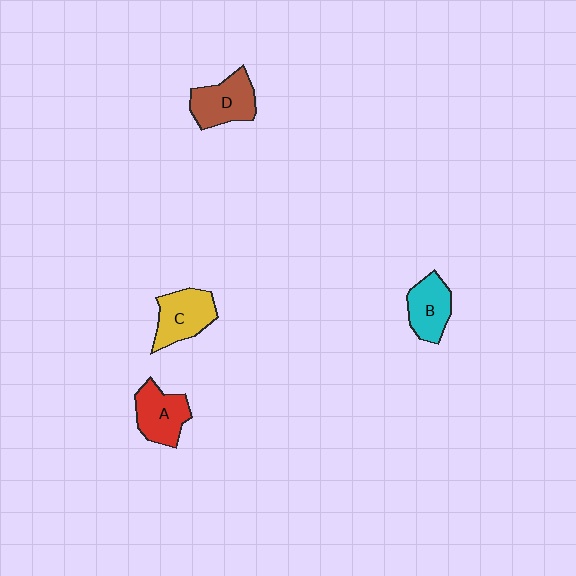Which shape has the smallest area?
Shape B (cyan).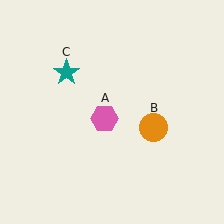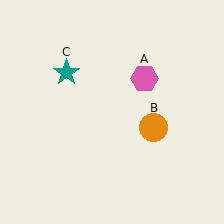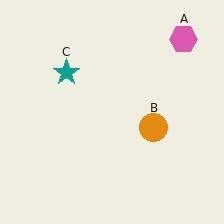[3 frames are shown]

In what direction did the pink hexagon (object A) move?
The pink hexagon (object A) moved up and to the right.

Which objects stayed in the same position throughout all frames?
Orange circle (object B) and teal star (object C) remained stationary.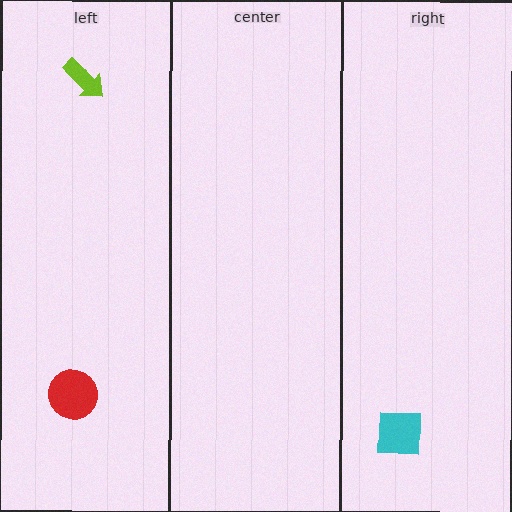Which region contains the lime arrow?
The left region.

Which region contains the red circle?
The left region.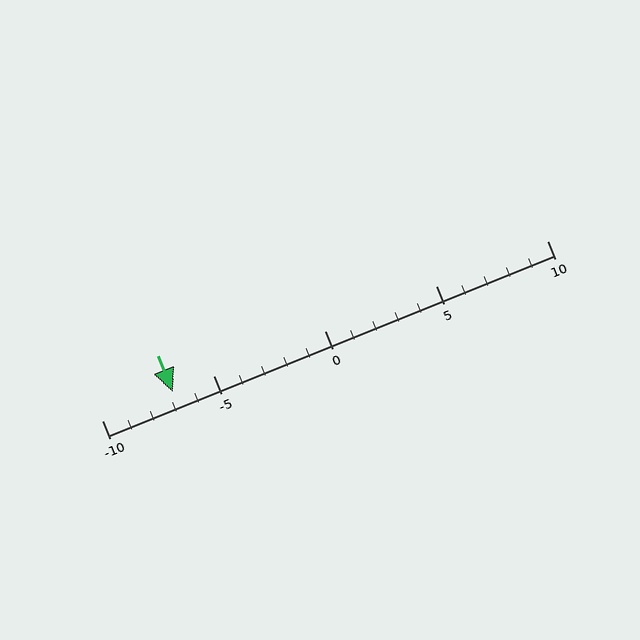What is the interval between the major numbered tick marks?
The major tick marks are spaced 5 units apart.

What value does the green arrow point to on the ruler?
The green arrow points to approximately -7.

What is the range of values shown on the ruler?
The ruler shows values from -10 to 10.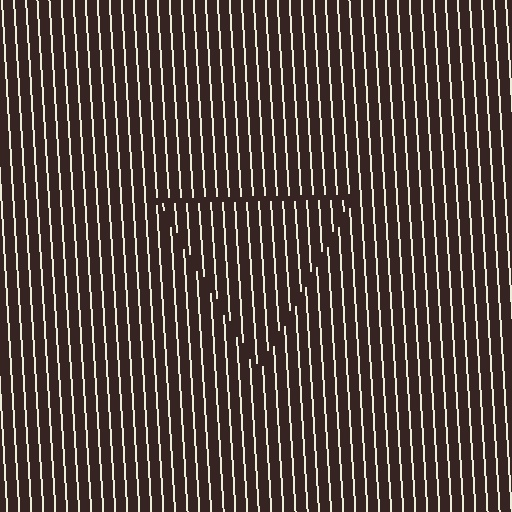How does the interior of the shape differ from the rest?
The interior of the shape contains the same grating, shifted by half a period — the contour is defined by the phase discontinuity where line-ends from the inner and outer gratings abut.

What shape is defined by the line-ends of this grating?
An illusory triangle. The interior of the shape contains the same grating, shifted by half a period — the contour is defined by the phase discontinuity where line-ends from the inner and outer gratings abut.